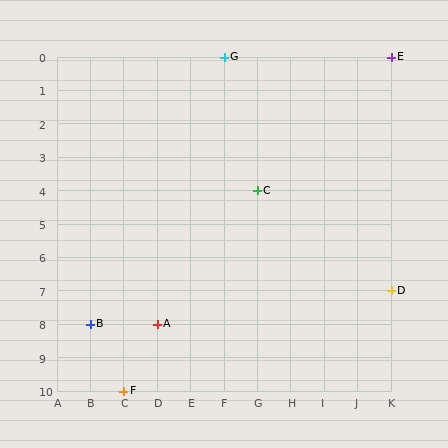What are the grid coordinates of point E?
Point E is at grid coordinates (K, 0).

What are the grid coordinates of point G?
Point G is at grid coordinates (F, 0).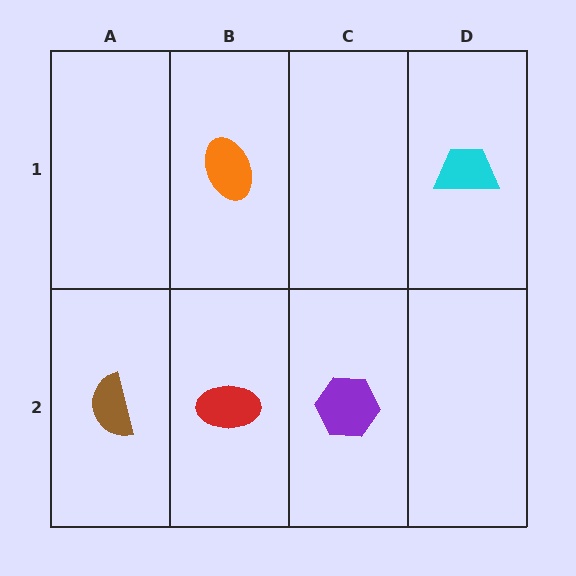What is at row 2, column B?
A red ellipse.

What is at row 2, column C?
A purple hexagon.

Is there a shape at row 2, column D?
No, that cell is empty.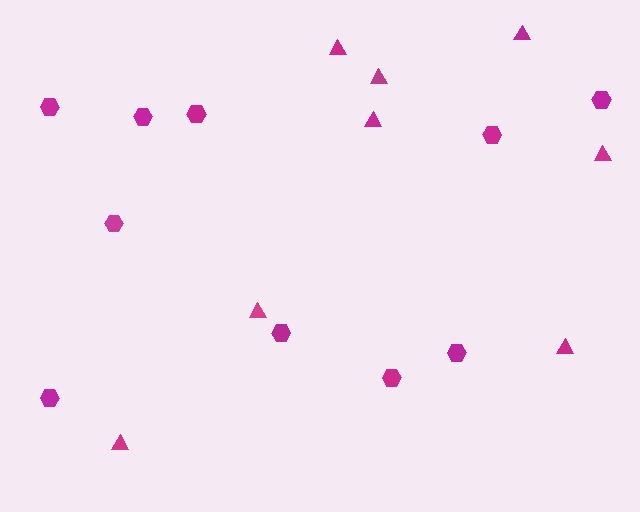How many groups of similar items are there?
There are 2 groups: one group of hexagons (10) and one group of triangles (8).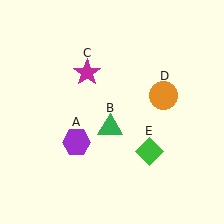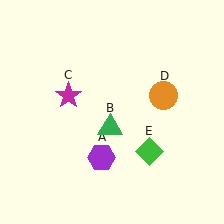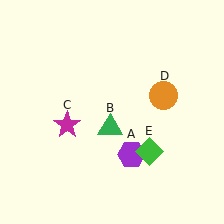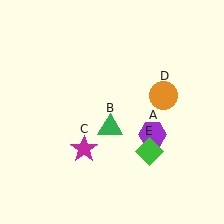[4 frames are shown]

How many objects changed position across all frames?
2 objects changed position: purple hexagon (object A), magenta star (object C).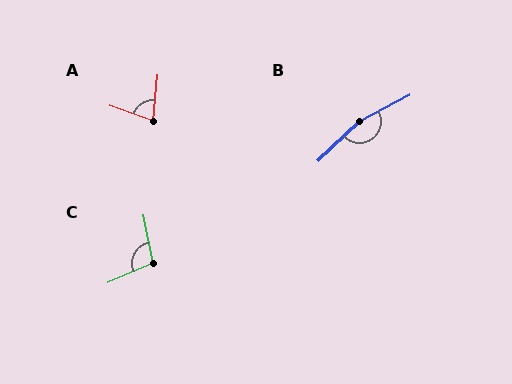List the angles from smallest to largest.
A (75°), C (102°), B (165°).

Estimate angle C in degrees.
Approximately 102 degrees.